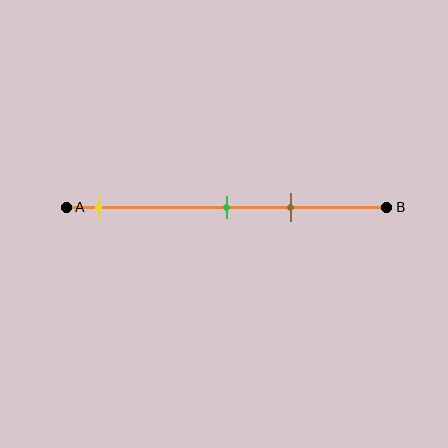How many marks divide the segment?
There are 3 marks dividing the segment.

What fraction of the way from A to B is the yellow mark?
The yellow mark is approximately 10% (0.1) of the way from A to B.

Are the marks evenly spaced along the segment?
No, the marks are not evenly spaced.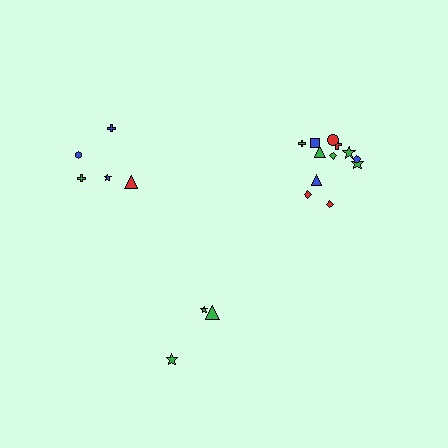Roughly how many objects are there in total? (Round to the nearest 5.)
Roughly 20 objects in total.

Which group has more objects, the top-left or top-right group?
The top-right group.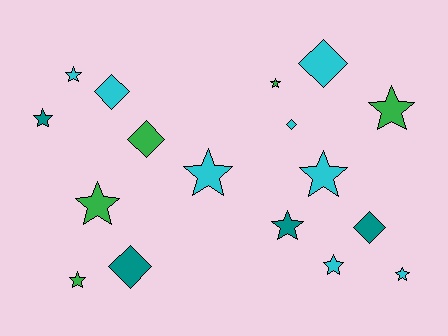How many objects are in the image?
There are 17 objects.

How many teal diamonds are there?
There are 2 teal diamonds.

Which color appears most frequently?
Cyan, with 8 objects.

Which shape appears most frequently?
Star, with 11 objects.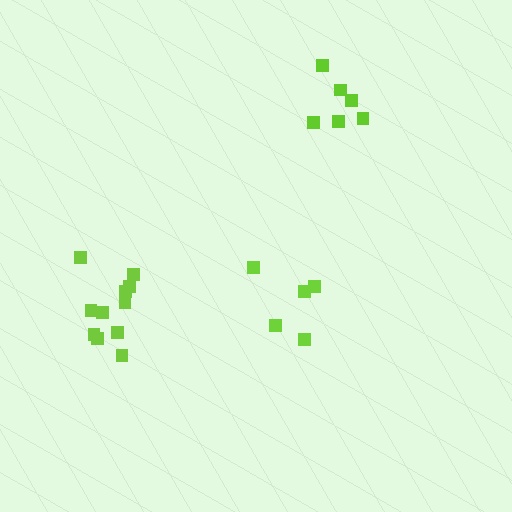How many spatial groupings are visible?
There are 3 spatial groupings.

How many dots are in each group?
Group 1: 5 dots, Group 2: 6 dots, Group 3: 11 dots (22 total).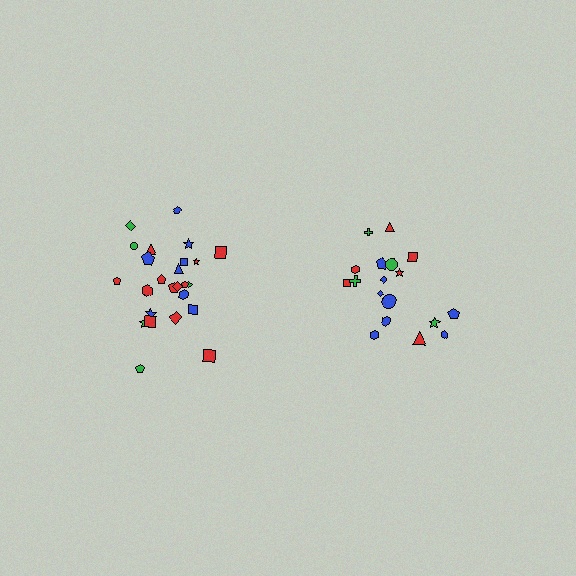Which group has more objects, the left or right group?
The left group.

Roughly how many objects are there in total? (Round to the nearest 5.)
Roughly 45 objects in total.